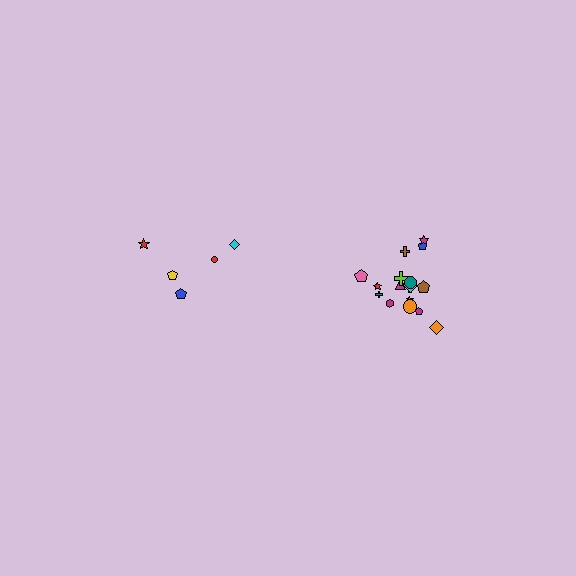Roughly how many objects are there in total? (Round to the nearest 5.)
Roughly 25 objects in total.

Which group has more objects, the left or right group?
The right group.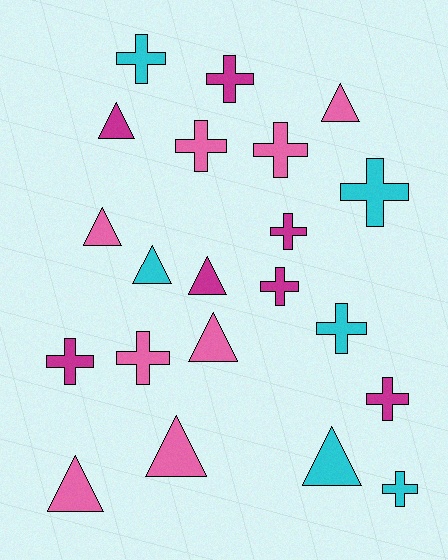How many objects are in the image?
There are 21 objects.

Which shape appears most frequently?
Cross, with 12 objects.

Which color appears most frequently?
Pink, with 8 objects.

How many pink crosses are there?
There are 3 pink crosses.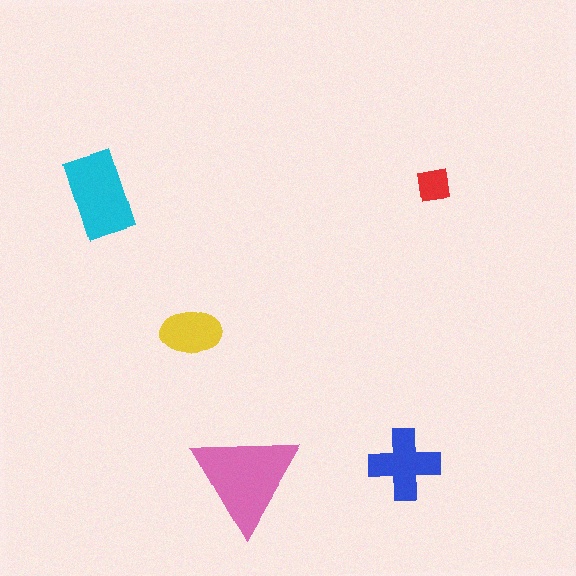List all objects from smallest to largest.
The red square, the yellow ellipse, the blue cross, the cyan rectangle, the pink triangle.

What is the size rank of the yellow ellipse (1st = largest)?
4th.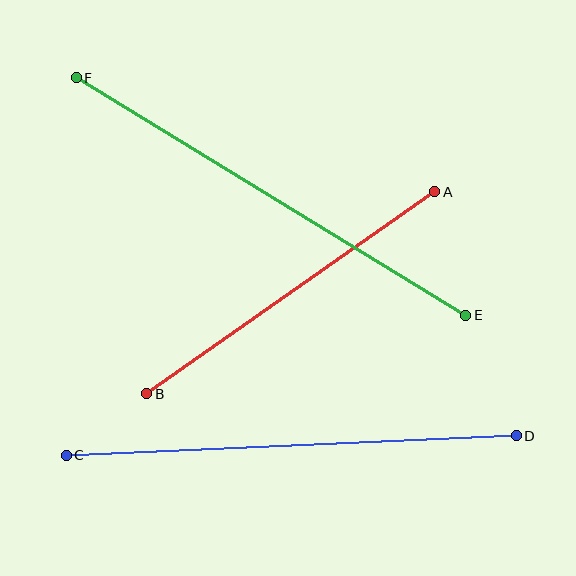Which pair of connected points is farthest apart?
Points E and F are farthest apart.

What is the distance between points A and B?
The distance is approximately 352 pixels.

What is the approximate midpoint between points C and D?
The midpoint is at approximately (291, 445) pixels.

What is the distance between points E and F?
The distance is approximately 456 pixels.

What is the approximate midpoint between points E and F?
The midpoint is at approximately (271, 197) pixels.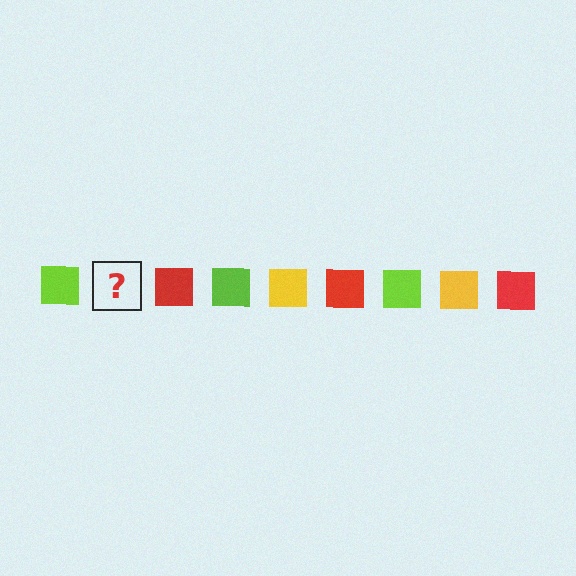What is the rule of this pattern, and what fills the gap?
The rule is that the pattern cycles through lime, yellow, red squares. The gap should be filled with a yellow square.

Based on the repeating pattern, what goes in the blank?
The blank should be a yellow square.